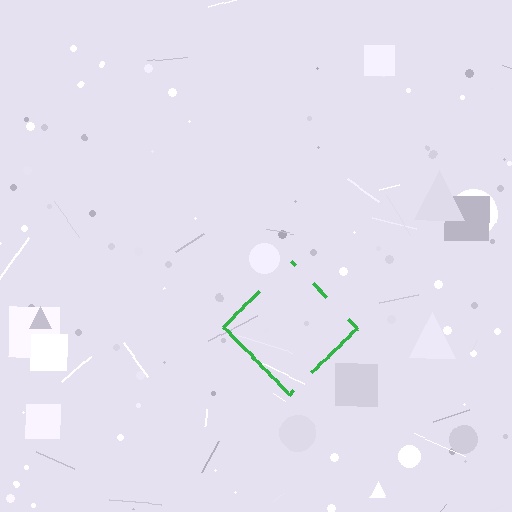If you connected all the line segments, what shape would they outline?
They would outline a diamond.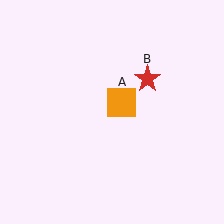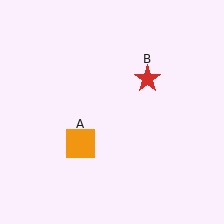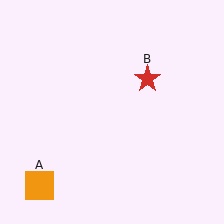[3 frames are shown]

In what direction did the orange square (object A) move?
The orange square (object A) moved down and to the left.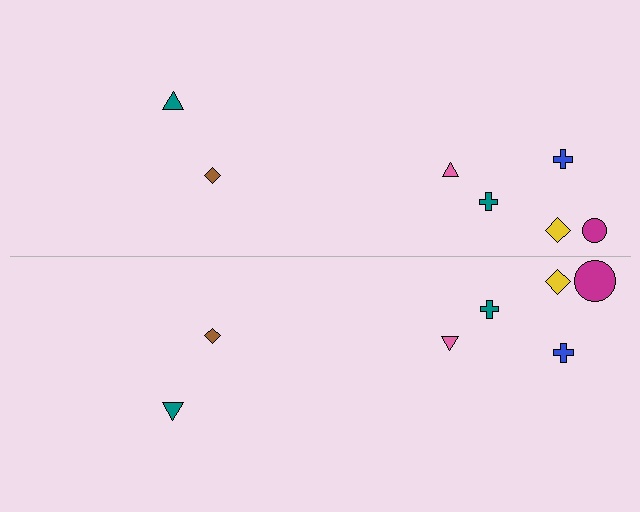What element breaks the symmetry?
The magenta circle on the bottom side has a different size than its mirror counterpart.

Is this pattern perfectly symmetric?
No, the pattern is not perfectly symmetric. The magenta circle on the bottom side has a different size than its mirror counterpart.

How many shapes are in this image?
There are 14 shapes in this image.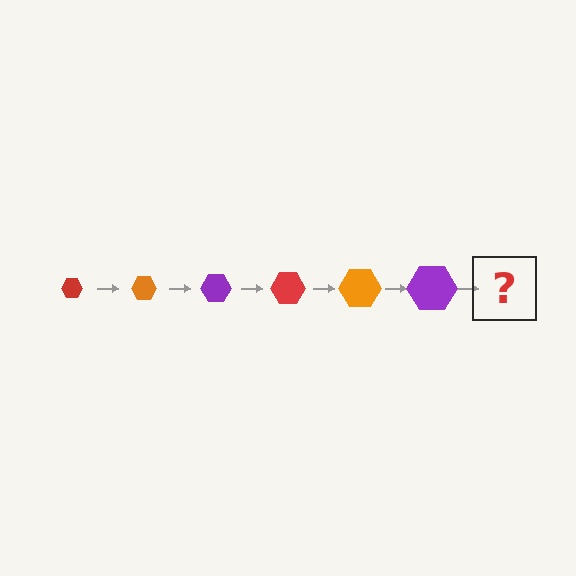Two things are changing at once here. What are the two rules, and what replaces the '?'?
The two rules are that the hexagon grows larger each step and the color cycles through red, orange, and purple. The '?' should be a red hexagon, larger than the previous one.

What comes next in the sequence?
The next element should be a red hexagon, larger than the previous one.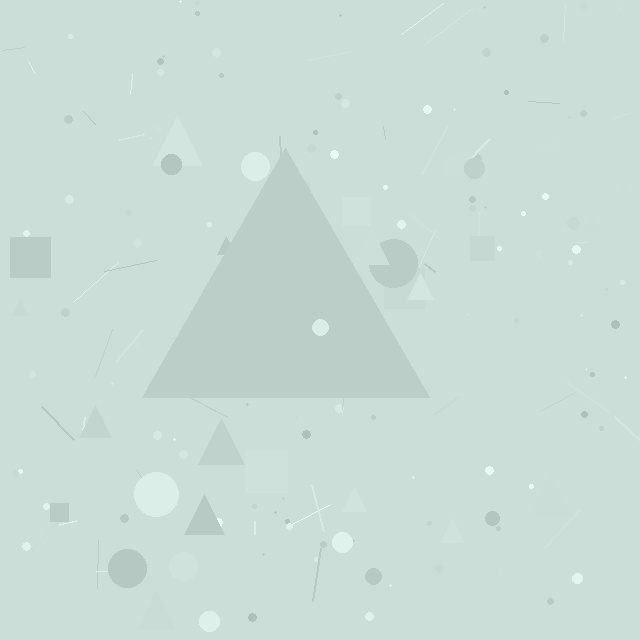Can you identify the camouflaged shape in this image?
The camouflaged shape is a triangle.